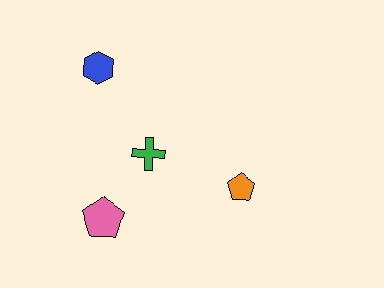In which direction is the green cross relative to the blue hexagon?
The green cross is below the blue hexagon.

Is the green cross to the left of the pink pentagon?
No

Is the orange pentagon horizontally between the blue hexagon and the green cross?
No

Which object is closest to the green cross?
The pink pentagon is closest to the green cross.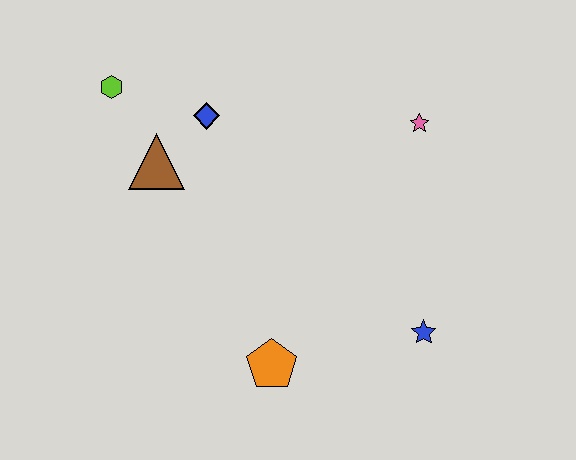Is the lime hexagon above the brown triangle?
Yes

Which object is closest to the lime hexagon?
The brown triangle is closest to the lime hexagon.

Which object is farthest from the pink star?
The lime hexagon is farthest from the pink star.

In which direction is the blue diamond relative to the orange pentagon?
The blue diamond is above the orange pentagon.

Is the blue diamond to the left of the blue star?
Yes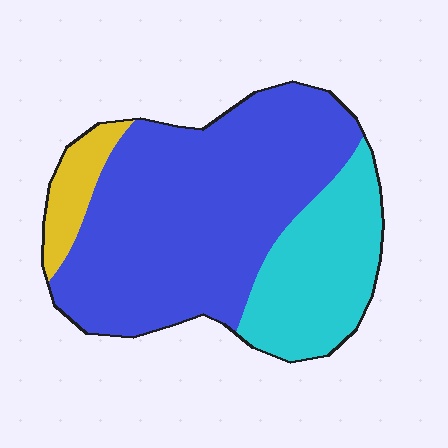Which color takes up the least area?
Yellow, at roughly 10%.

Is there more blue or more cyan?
Blue.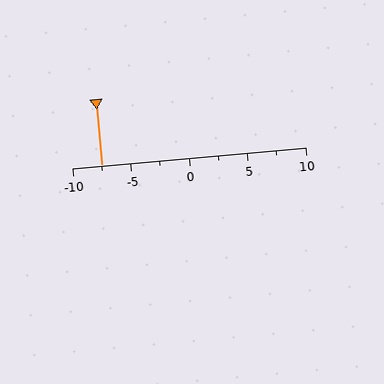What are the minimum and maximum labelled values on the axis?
The axis runs from -10 to 10.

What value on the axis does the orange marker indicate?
The marker indicates approximately -7.5.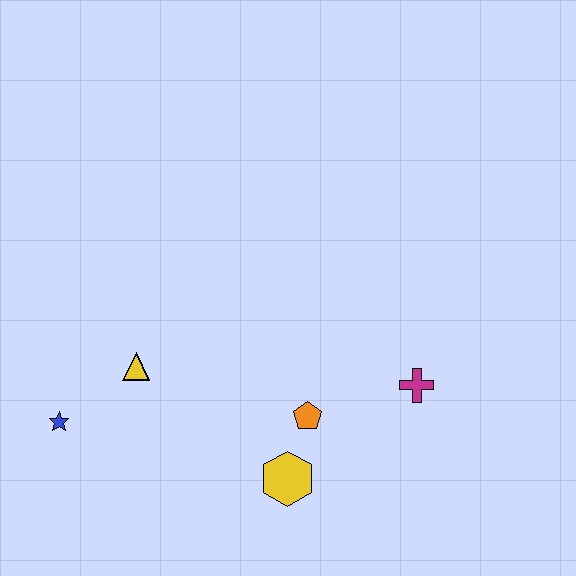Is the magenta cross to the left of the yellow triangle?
No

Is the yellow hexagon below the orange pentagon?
Yes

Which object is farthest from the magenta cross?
The blue star is farthest from the magenta cross.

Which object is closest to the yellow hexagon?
The orange pentagon is closest to the yellow hexagon.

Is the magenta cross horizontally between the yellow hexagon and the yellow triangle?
No